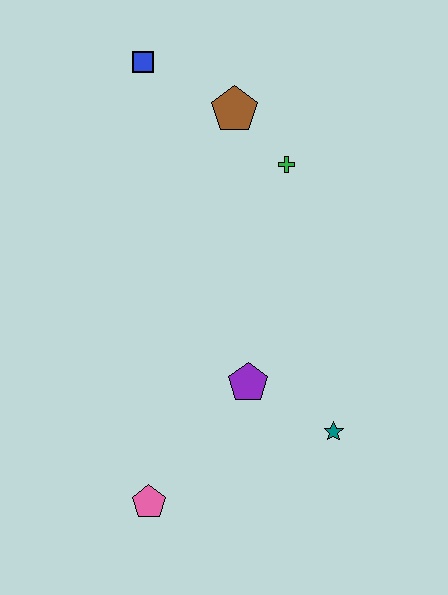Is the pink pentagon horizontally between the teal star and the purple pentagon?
No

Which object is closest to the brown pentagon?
The green cross is closest to the brown pentagon.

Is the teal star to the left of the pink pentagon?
No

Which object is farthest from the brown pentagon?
The pink pentagon is farthest from the brown pentagon.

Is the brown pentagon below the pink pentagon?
No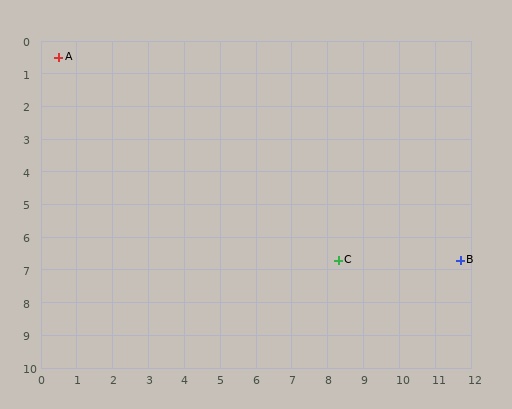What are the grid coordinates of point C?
Point C is at approximately (8.3, 6.7).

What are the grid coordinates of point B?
Point B is at approximately (11.7, 6.7).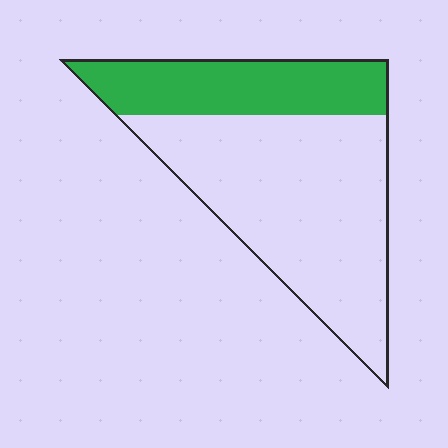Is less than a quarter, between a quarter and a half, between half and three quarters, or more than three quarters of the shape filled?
Between a quarter and a half.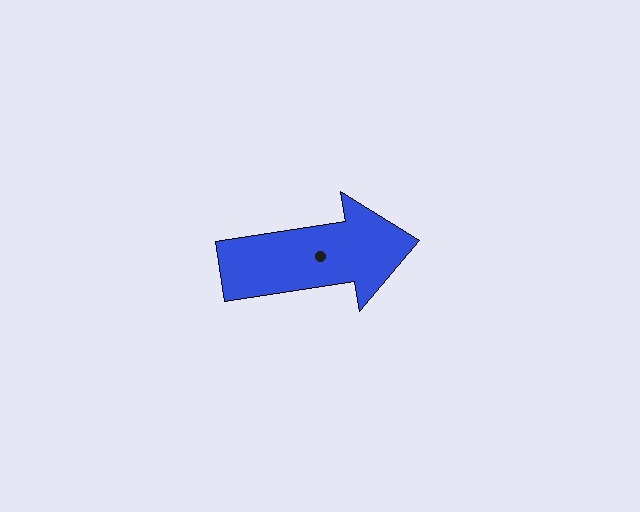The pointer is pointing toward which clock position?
Roughly 3 o'clock.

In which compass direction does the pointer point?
East.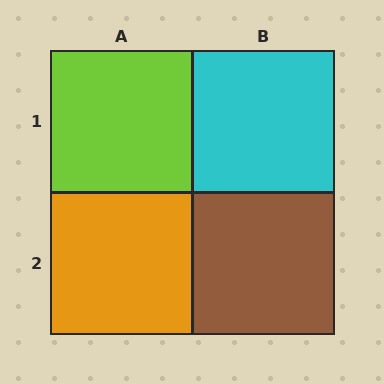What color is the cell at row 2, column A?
Orange.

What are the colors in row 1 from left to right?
Lime, cyan.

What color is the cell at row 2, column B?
Brown.